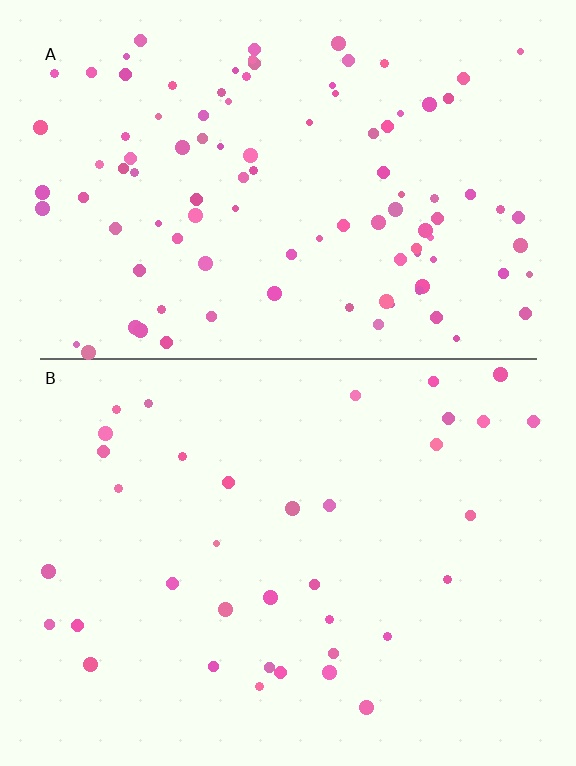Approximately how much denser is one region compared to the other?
Approximately 2.9× — region A over region B.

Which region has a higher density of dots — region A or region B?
A (the top).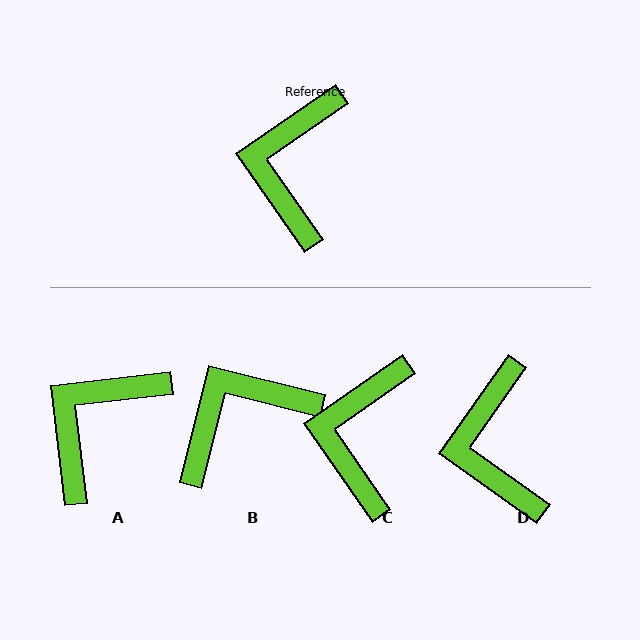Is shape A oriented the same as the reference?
No, it is off by about 28 degrees.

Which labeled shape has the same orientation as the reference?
C.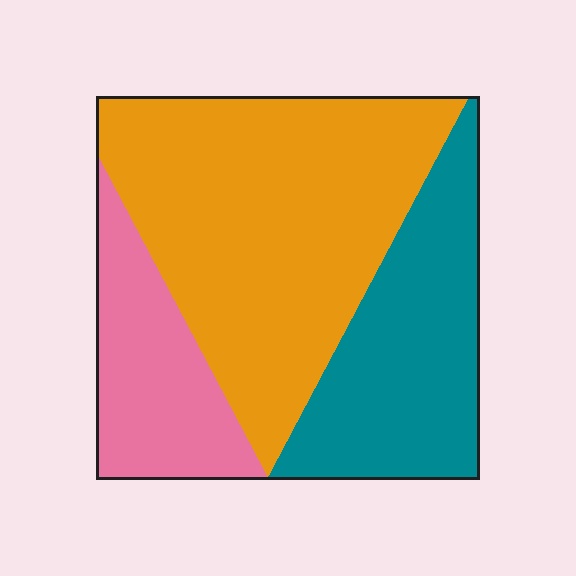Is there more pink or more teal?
Teal.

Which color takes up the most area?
Orange, at roughly 50%.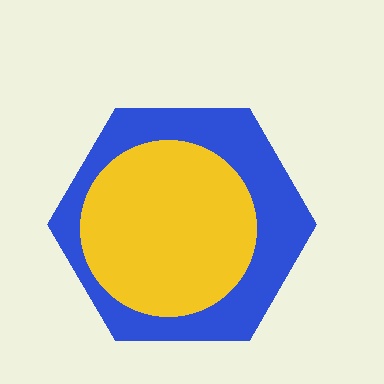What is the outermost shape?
The blue hexagon.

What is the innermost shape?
The yellow circle.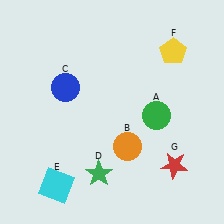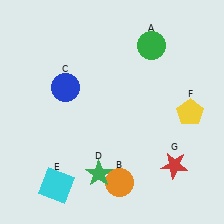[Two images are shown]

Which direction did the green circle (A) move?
The green circle (A) moved up.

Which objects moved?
The objects that moved are: the green circle (A), the orange circle (B), the yellow pentagon (F).